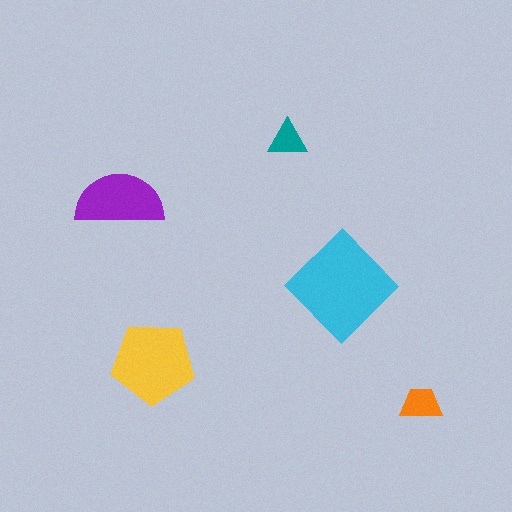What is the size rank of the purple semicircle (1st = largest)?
3rd.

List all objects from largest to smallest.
The cyan diamond, the yellow pentagon, the purple semicircle, the orange trapezoid, the teal triangle.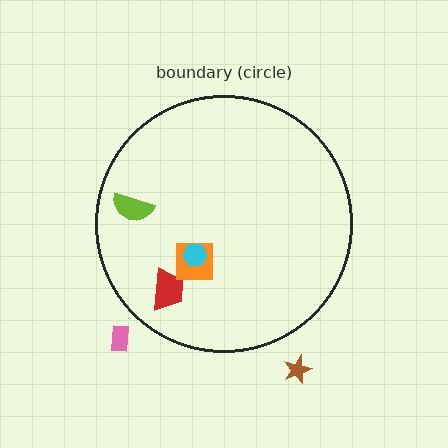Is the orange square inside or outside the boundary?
Inside.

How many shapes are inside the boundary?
4 inside, 2 outside.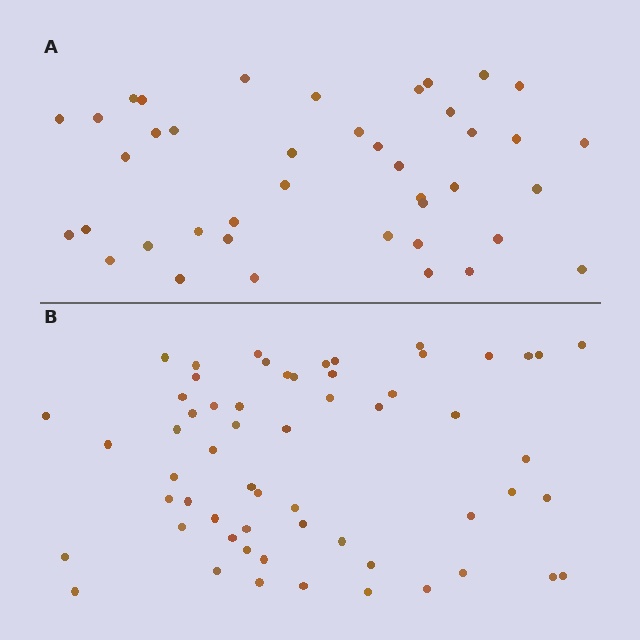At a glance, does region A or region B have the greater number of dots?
Region B (the bottom region) has more dots.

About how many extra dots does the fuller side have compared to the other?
Region B has approximately 20 more dots than region A.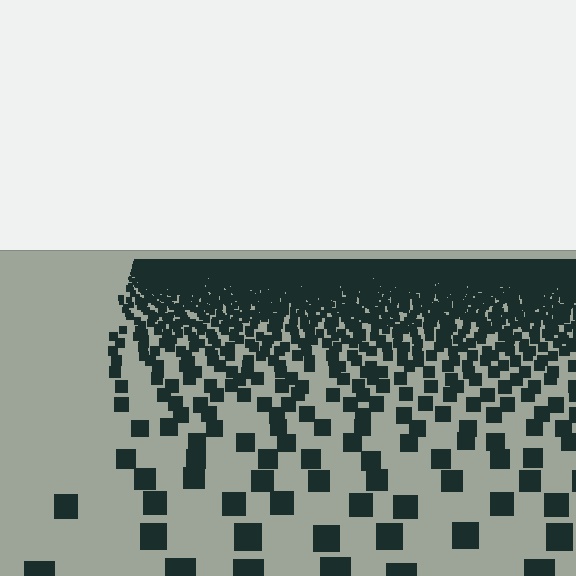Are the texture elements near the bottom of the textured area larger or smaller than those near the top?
Larger. Near the bottom, elements are closer to the viewer and appear at a bigger on-screen size.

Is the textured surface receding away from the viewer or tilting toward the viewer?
The surface is receding away from the viewer. Texture elements get smaller and denser toward the top.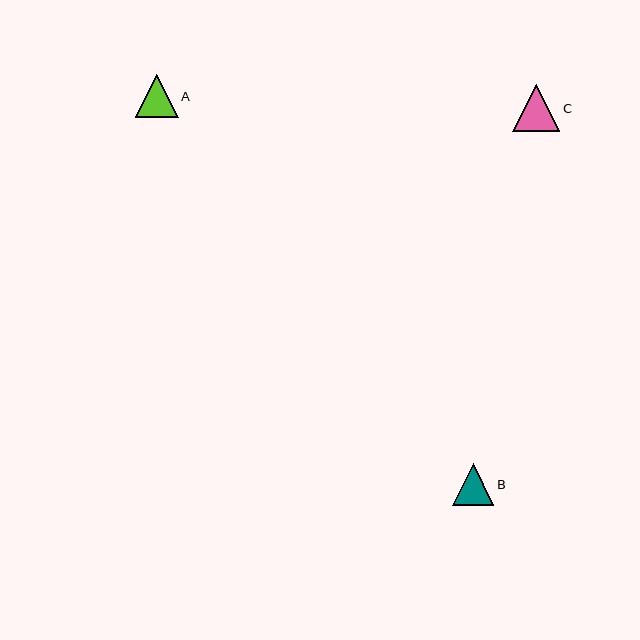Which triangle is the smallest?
Triangle B is the smallest with a size of approximately 41 pixels.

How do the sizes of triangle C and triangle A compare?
Triangle C and triangle A are approximately the same size.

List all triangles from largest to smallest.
From largest to smallest: C, A, B.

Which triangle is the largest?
Triangle C is the largest with a size of approximately 47 pixels.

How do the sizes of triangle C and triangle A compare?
Triangle C and triangle A are approximately the same size.